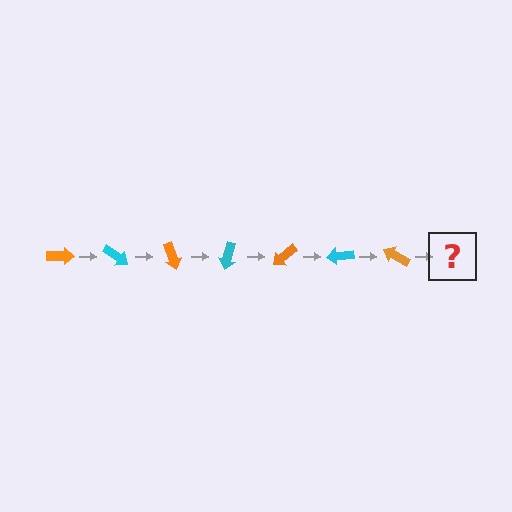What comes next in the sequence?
The next element should be a cyan arrow, rotated 245 degrees from the start.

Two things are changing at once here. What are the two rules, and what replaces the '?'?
The two rules are that it rotates 35 degrees each step and the color cycles through orange and cyan. The '?' should be a cyan arrow, rotated 245 degrees from the start.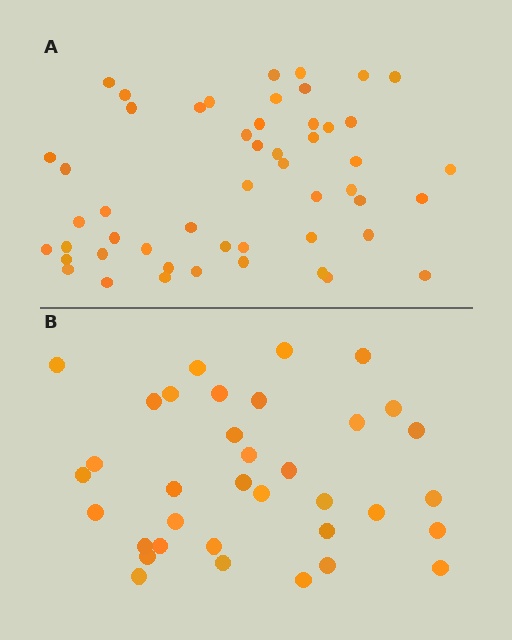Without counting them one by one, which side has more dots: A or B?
Region A (the top region) has more dots.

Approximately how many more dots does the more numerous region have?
Region A has approximately 15 more dots than region B.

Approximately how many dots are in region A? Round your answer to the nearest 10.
About 50 dots. (The exact count is 51, which rounds to 50.)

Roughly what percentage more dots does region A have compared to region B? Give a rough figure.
About 45% more.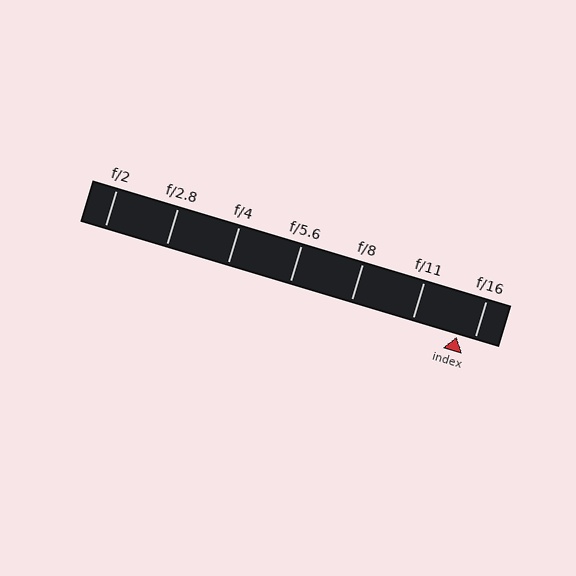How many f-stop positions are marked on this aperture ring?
There are 7 f-stop positions marked.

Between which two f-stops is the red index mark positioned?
The index mark is between f/11 and f/16.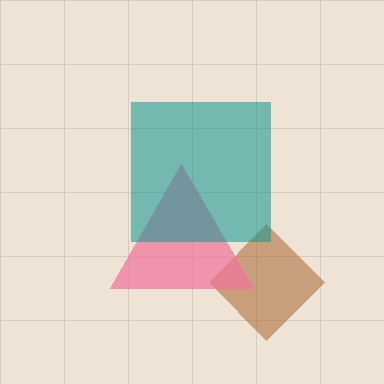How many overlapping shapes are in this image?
There are 3 overlapping shapes in the image.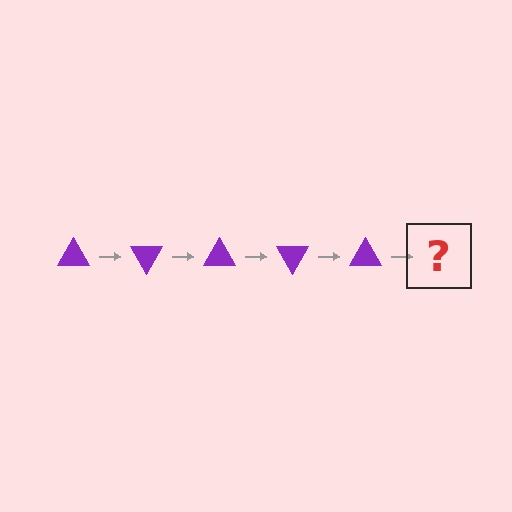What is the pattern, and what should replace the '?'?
The pattern is that the triangle rotates 60 degrees each step. The '?' should be a purple triangle rotated 300 degrees.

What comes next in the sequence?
The next element should be a purple triangle rotated 300 degrees.